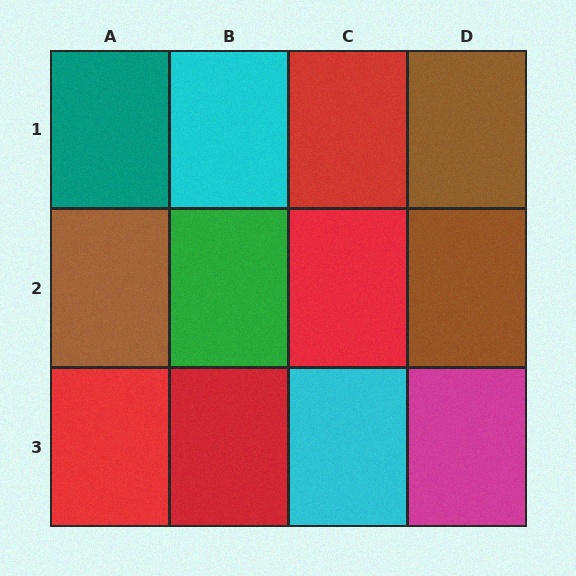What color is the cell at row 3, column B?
Red.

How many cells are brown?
3 cells are brown.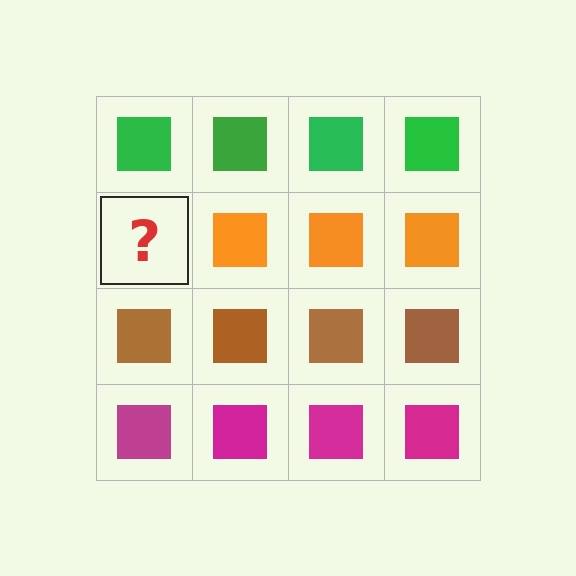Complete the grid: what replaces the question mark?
The question mark should be replaced with an orange square.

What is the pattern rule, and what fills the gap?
The rule is that each row has a consistent color. The gap should be filled with an orange square.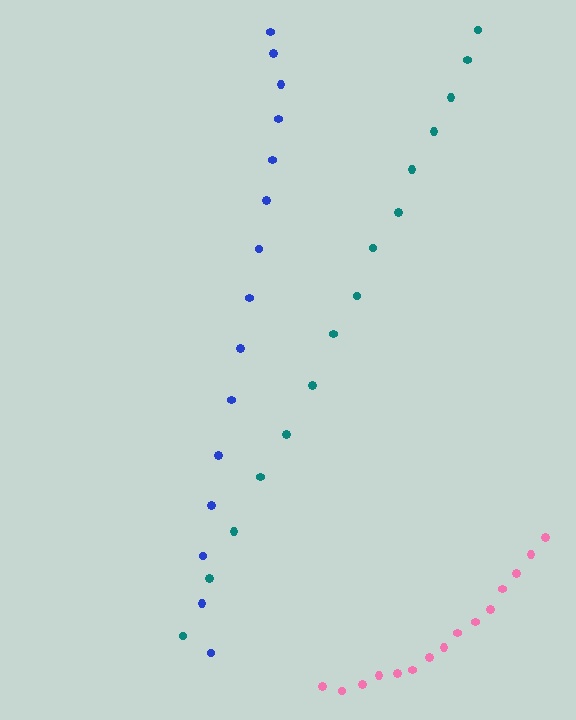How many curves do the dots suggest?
There are 3 distinct paths.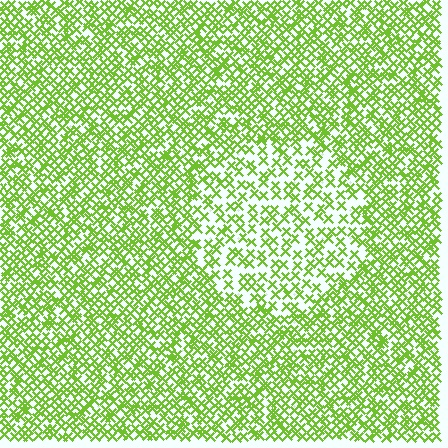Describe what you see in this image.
The image contains small lime elements arranged at two different densities. A circle-shaped region is visible where the elements are less densely packed than the surrounding area.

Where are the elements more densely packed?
The elements are more densely packed outside the circle boundary.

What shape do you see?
I see a circle.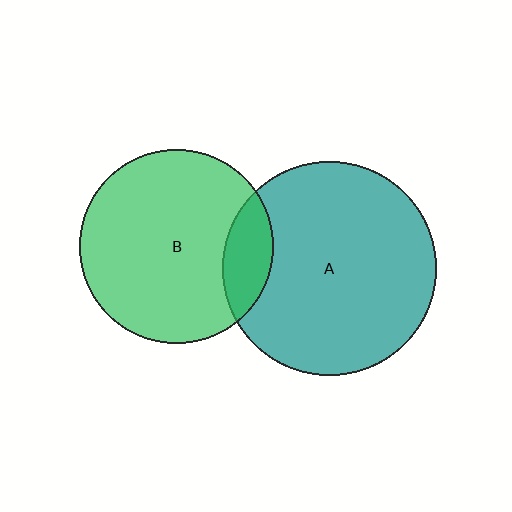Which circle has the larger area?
Circle A (teal).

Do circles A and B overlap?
Yes.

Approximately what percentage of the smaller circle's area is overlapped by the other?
Approximately 15%.